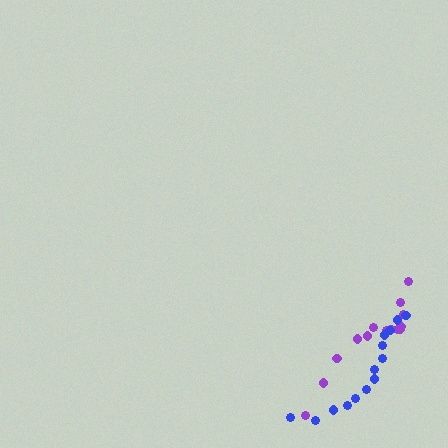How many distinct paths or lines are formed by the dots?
There are 2 distinct paths.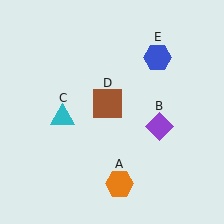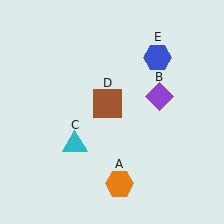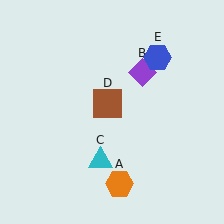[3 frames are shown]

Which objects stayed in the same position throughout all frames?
Orange hexagon (object A) and brown square (object D) and blue hexagon (object E) remained stationary.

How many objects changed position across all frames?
2 objects changed position: purple diamond (object B), cyan triangle (object C).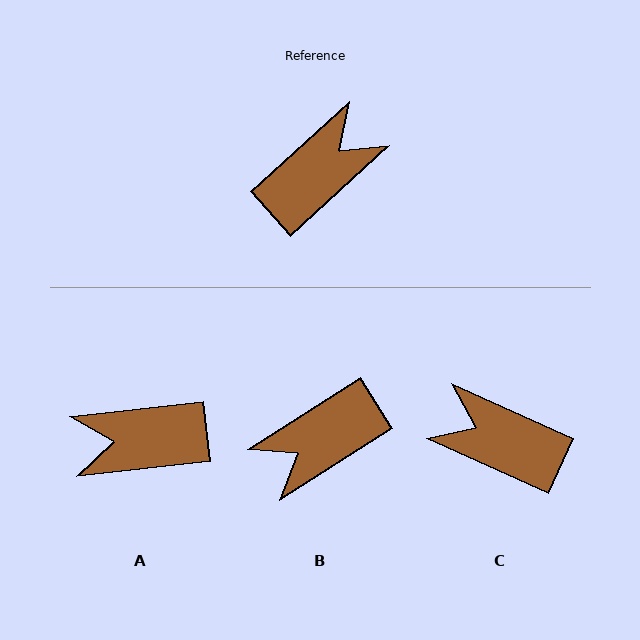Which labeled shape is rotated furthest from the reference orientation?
B, about 170 degrees away.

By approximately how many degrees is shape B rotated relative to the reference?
Approximately 170 degrees counter-clockwise.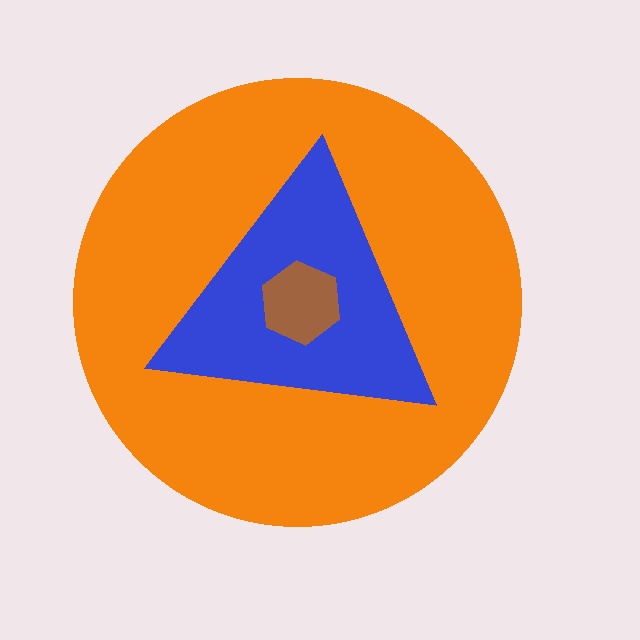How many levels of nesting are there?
3.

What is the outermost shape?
The orange circle.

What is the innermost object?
The brown hexagon.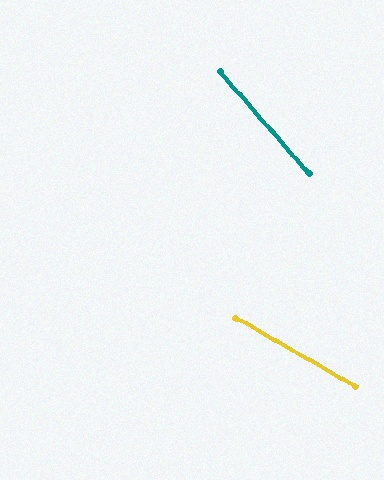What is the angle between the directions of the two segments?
Approximately 20 degrees.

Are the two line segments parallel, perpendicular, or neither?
Neither parallel nor perpendicular — they differ by about 20°.